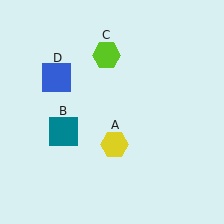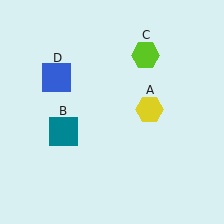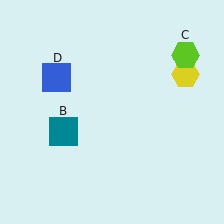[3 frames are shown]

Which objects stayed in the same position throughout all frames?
Teal square (object B) and blue square (object D) remained stationary.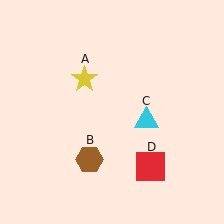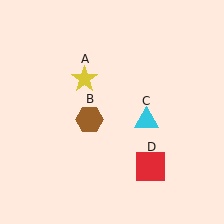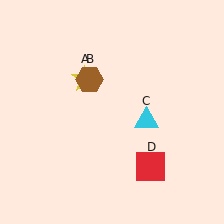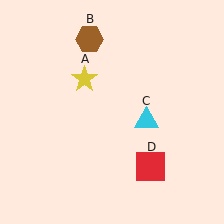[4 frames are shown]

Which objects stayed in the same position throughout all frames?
Yellow star (object A) and cyan triangle (object C) and red square (object D) remained stationary.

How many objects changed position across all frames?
1 object changed position: brown hexagon (object B).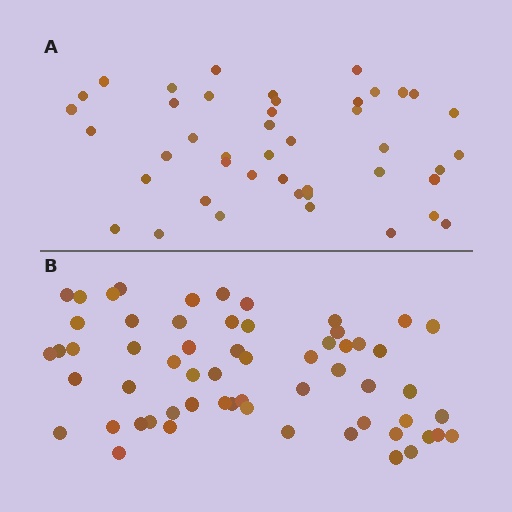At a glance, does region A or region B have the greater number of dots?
Region B (the bottom region) has more dots.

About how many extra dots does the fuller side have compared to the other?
Region B has approximately 15 more dots than region A.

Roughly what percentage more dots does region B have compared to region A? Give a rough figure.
About 35% more.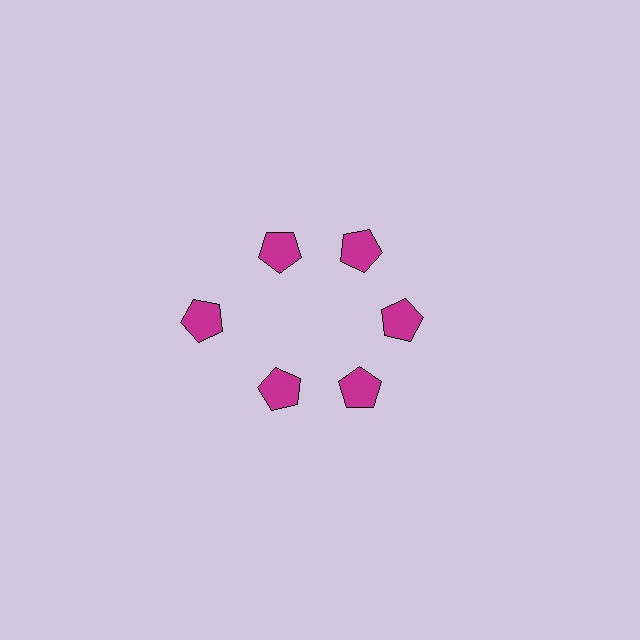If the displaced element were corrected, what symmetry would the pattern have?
It would have 6-fold rotational symmetry — the pattern would map onto itself every 60 degrees.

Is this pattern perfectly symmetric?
No. The 6 magenta pentagons are arranged in a ring, but one element near the 9 o'clock position is pushed outward from the center, breaking the 6-fold rotational symmetry.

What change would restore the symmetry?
The symmetry would be restored by moving it inward, back onto the ring so that all 6 pentagons sit at equal angles and equal distance from the center.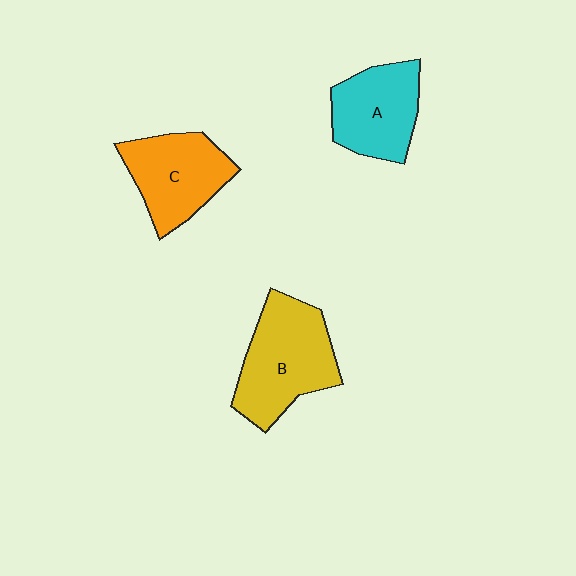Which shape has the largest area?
Shape B (yellow).